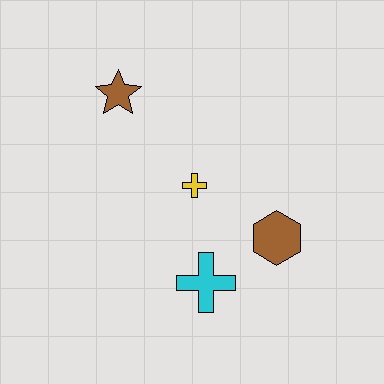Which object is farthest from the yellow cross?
The brown star is farthest from the yellow cross.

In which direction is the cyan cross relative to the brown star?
The cyan cross is below the brown star.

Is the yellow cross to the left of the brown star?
No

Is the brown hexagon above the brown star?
No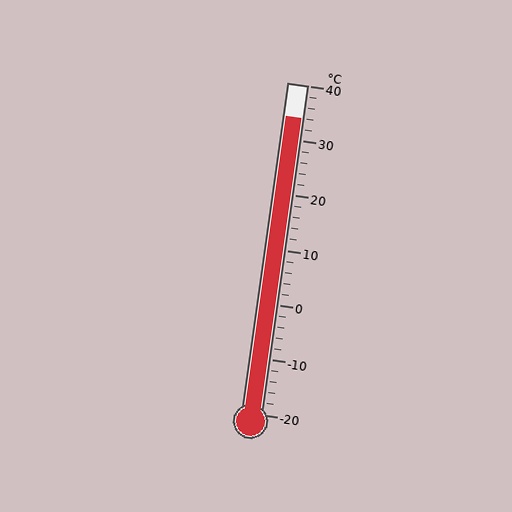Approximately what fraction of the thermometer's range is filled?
The thermometer is filled to approximately 90% of its range.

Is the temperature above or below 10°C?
The temperature is above 10°C.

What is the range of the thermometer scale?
The thermometer scale ranges from -20°C to 40°C.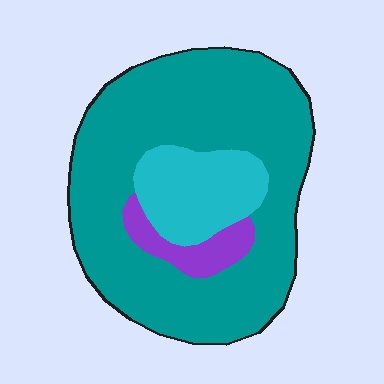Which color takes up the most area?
Teal, at roughly 75%.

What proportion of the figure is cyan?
Cyan takes up about one sixth (1/6) of the figure.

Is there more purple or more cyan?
Cyan.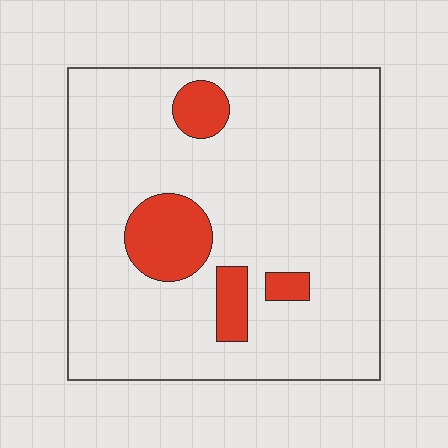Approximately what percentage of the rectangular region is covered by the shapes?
Approximately 15%.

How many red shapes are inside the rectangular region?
4.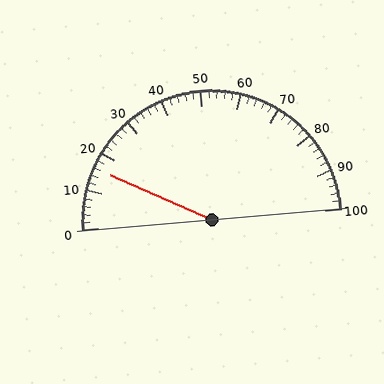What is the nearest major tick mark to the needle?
The nearest major tick mark is 20.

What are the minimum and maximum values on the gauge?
The gauge ranges from 0 to 100.